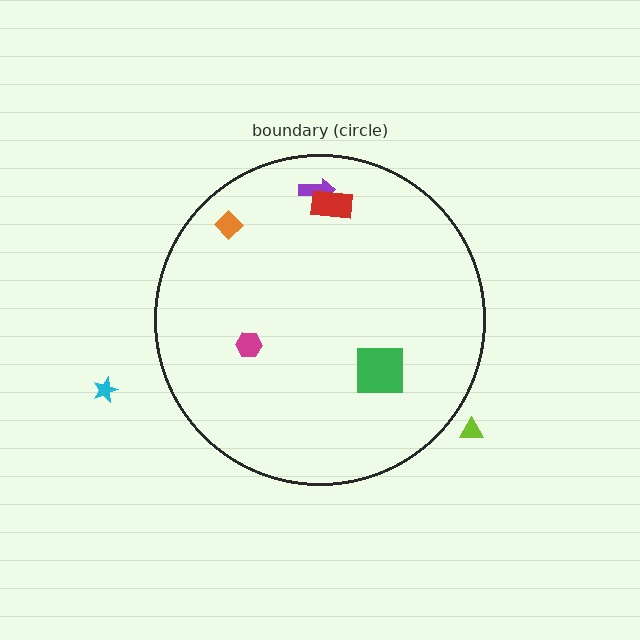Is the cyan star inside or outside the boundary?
Outside.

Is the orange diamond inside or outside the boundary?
Inside.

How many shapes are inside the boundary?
5 inside, 2 outside.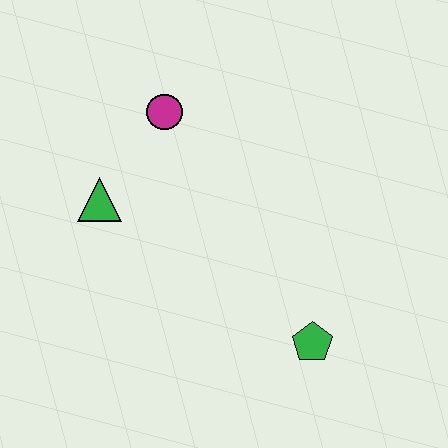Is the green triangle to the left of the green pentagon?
Yes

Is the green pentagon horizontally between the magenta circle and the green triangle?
No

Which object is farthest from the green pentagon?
The magenta circle is farthest from the green pentagon.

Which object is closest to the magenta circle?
The green triangle is closest to the magenta circle.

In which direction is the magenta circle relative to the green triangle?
The magenta circle is above the green triangle.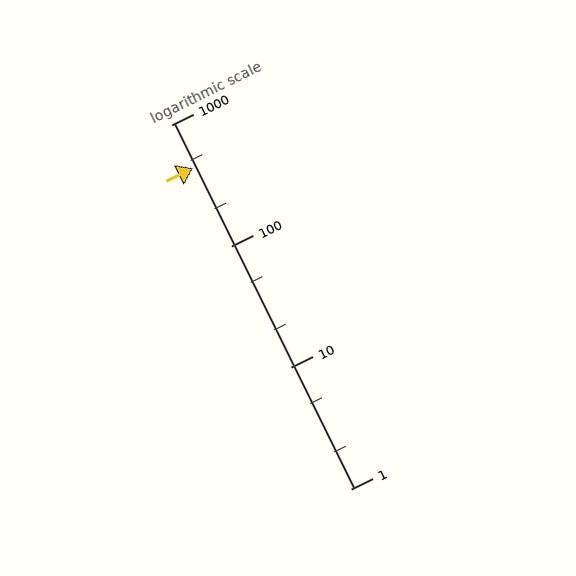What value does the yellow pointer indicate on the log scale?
The pointer indicates approximately 440.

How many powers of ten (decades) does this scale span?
The scale spans 3 decades, from 1 to 1000.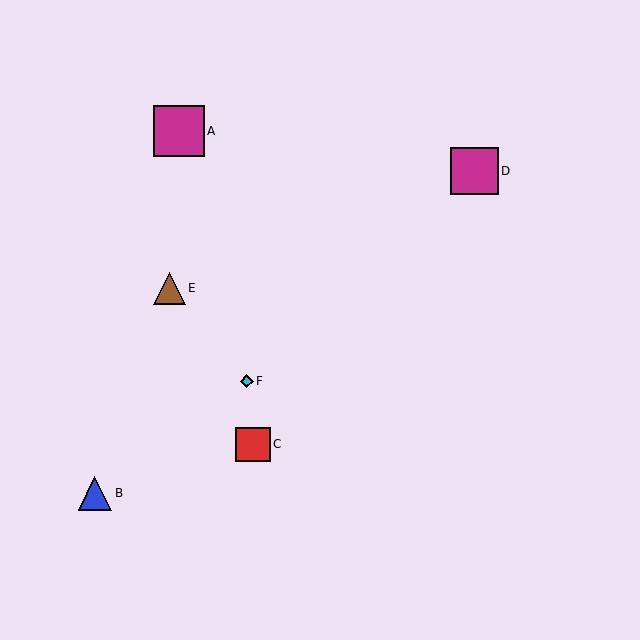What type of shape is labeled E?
Shape E is a brown triangle.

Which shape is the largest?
The magenta square (labeled A) is the largest.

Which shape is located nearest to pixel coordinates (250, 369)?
The cyan diamond (labeled F) at (247, 381) is nearest to that location.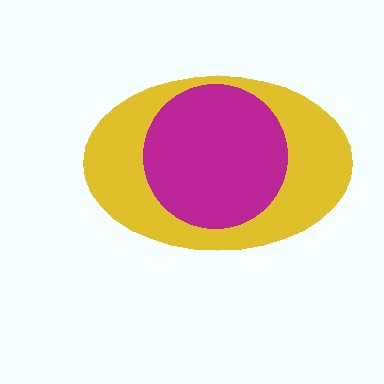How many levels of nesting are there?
2.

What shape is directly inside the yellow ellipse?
The magenta circle.